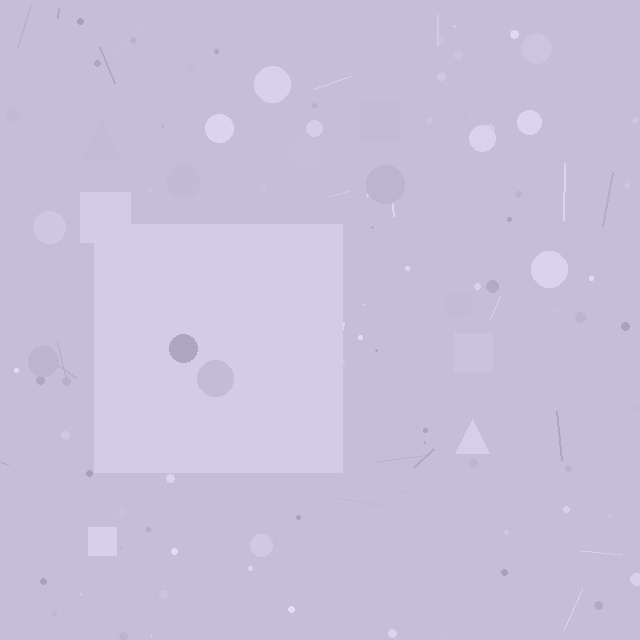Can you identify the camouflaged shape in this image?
The camouflaged shape is a square.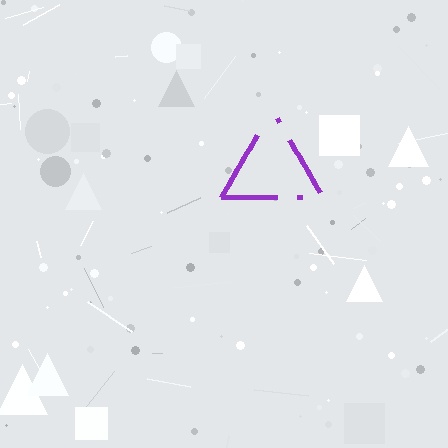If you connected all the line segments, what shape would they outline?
They would outline a triangle.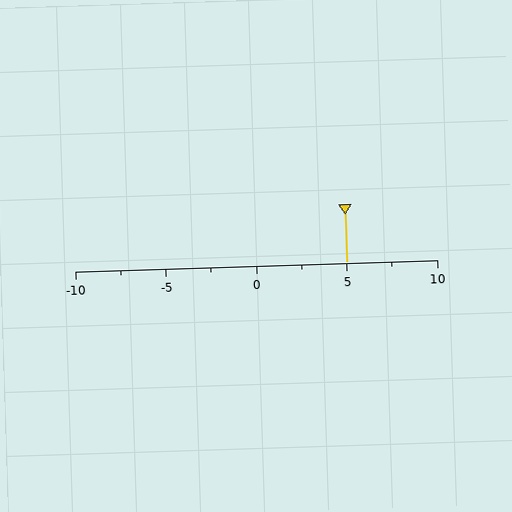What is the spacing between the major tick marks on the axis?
The major ticks are spaced 5 apart.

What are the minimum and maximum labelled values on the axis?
The axis runs from -10 to 10.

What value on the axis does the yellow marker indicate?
The marker indicates approximately 5.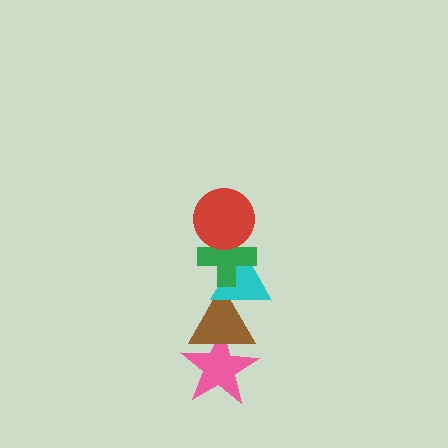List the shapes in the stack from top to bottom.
From top to bottom: the red circle, the green cross, the cyan triangle, the brown triangle, the pink star.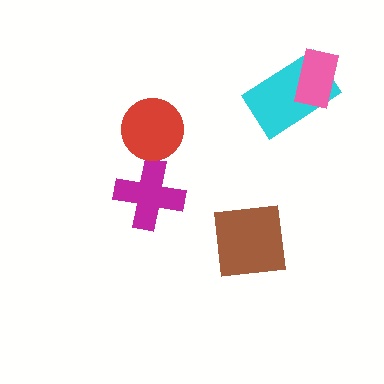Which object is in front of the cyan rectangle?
The pink rectangle is in front of the cyan rectangle.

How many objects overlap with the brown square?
0 objects overlap with the brown square.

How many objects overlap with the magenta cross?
0 objects overlap with the magenta cross.